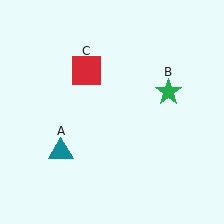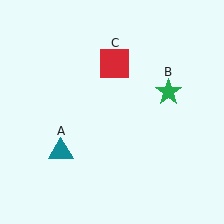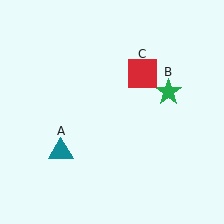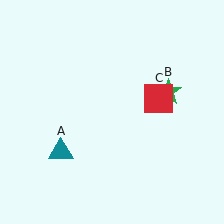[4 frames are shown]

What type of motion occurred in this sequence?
The red square (object C) rotated clockwise around the center of the scene.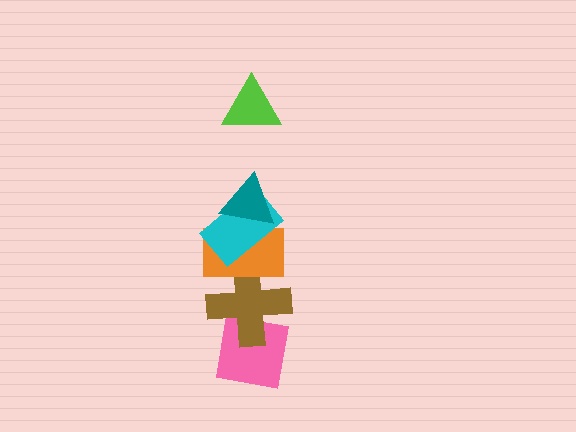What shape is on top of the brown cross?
The orange rectangle is on top of the brown cross.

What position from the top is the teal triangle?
The teal triangle is 2nd from the top.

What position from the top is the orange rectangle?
The orange rectangle is 4th from the top.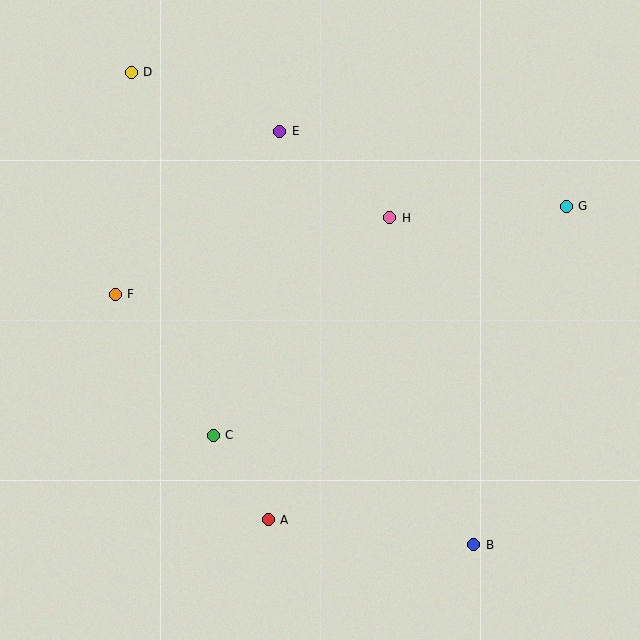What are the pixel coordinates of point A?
Point A is at (268, 520).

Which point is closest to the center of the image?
Point H at (390, 218) is closest to the center.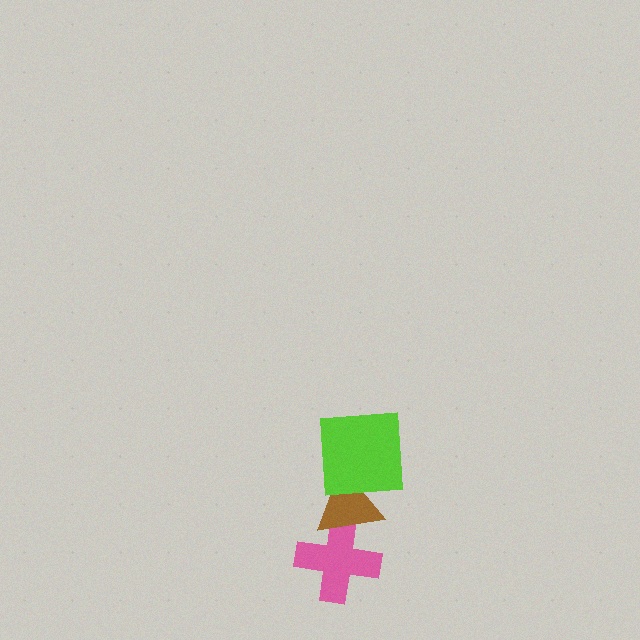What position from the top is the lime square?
The lime square is 1st from the top.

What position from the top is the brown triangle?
The brown triangle is 2nd from the top.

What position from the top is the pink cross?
The pink cross is 3rd from the top.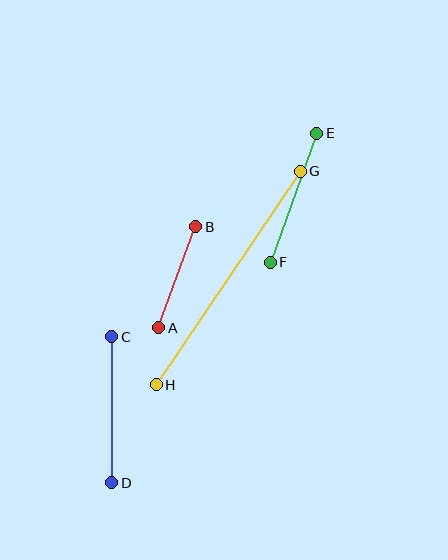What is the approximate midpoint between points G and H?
The midpoint is at approximately (228, 278) pixels.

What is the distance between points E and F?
The distance is approximately 137 pixels.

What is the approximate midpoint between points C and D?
The midpoint is at approximately (112, 410) pixels.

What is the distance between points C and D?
The distance is approximately 146 pixels.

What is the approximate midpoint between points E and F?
The midpoint is at approximately (293, 198) pixels.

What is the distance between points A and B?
The distance is approximately 108 pixels.